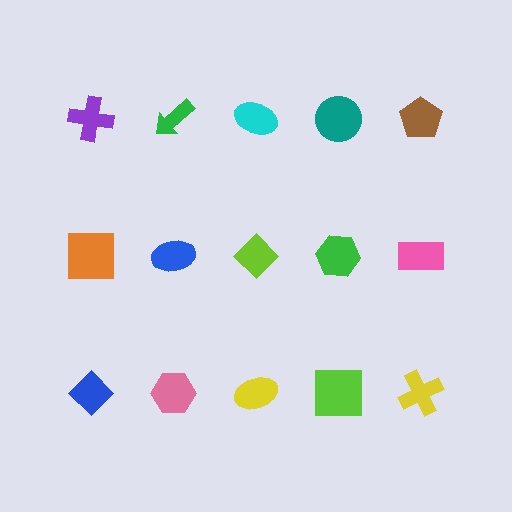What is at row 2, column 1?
An orange square.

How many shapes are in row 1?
5 shapes.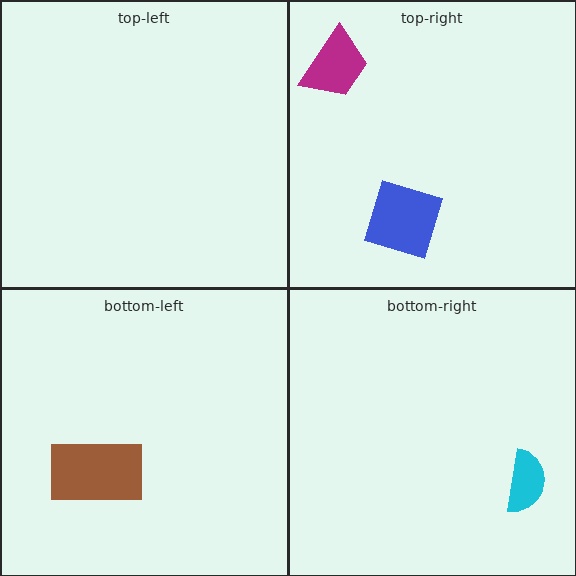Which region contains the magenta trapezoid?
The top-right region.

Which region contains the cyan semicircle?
The bottom-right region.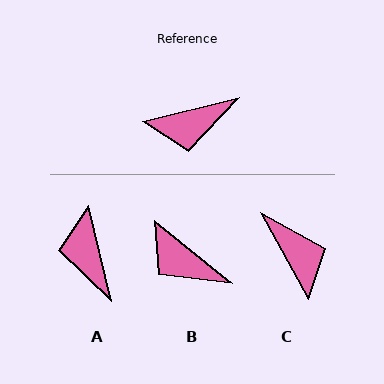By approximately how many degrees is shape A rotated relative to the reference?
Approximately 91 degrees clockwise.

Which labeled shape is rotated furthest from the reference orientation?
C, about 105 degrees away.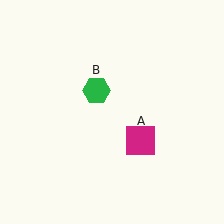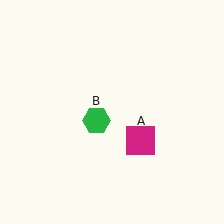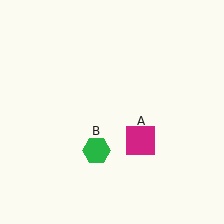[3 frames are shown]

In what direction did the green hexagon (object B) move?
The green hexagon (object B) moved down.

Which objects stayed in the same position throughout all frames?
Magenta square (object A) remained stationary.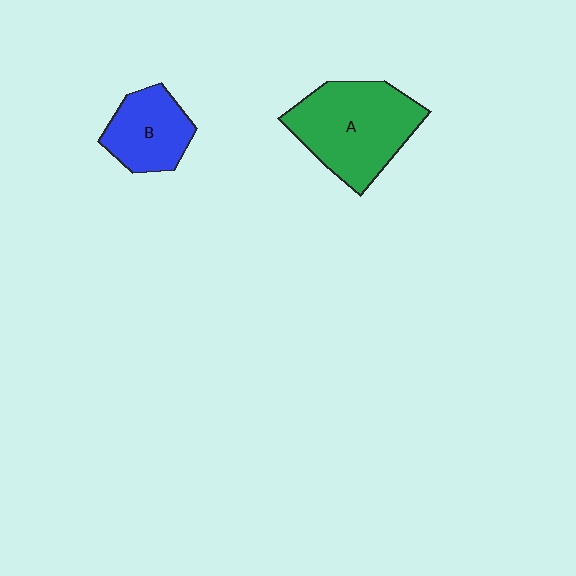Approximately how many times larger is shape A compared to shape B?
Approximately 1.7 times.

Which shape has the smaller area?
Shape B (blue).